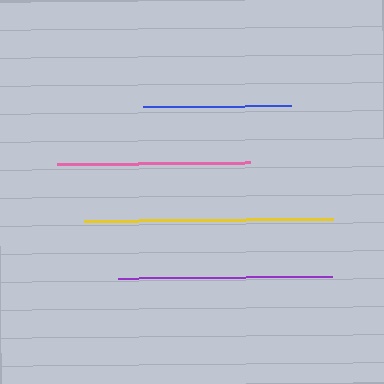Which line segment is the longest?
The yellow line is the longest at approximately 249 pixels.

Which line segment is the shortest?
The blue line is the shortest at approximately 148 pixels.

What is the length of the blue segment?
The blue segment is approximately 148 pixels long.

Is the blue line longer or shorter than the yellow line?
The yellow line is longer than the blue line.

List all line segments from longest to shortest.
From longest to shortest: yellow, purple, pink, blue.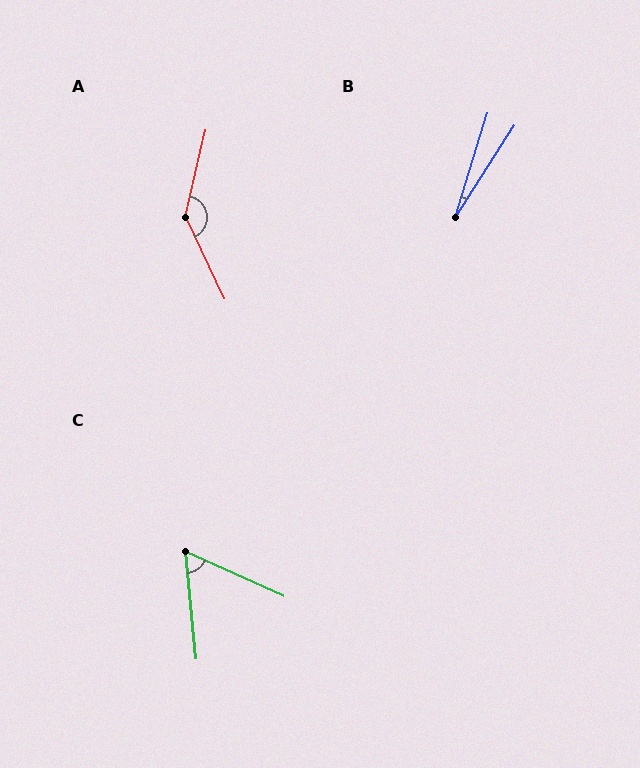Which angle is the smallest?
B, at approximately 16 degrees.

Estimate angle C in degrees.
Approximately 60 degrees.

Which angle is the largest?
A, at approximately 141 degrees.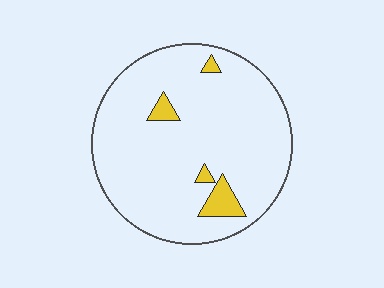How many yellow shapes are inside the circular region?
4.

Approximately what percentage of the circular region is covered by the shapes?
Approximately 5%.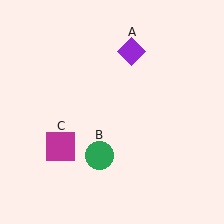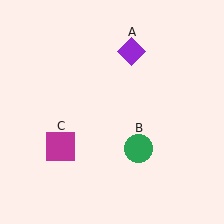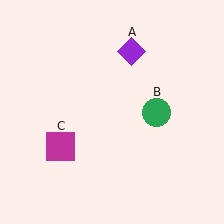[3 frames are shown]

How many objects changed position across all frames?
1 object changed position: green circle (object B).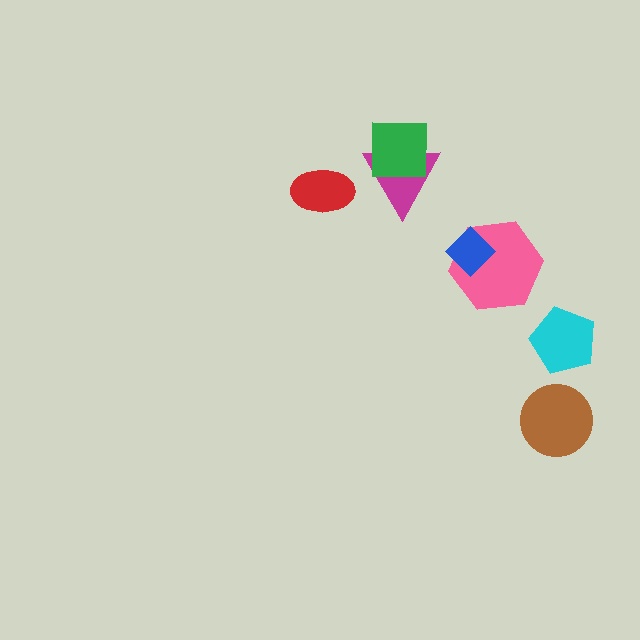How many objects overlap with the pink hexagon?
1 object overlaps with the pink hexagon.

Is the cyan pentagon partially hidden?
No, no other shape covers it.